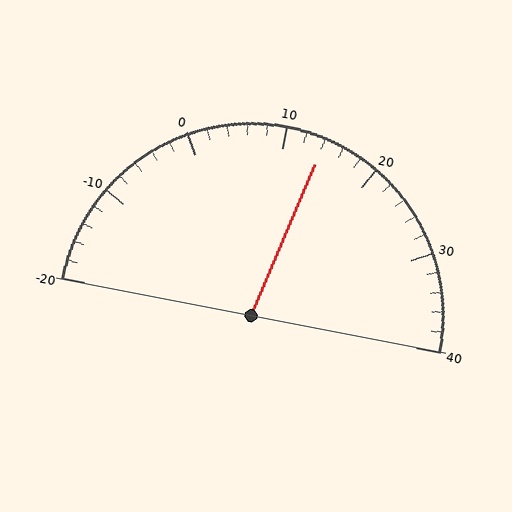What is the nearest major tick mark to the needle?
The nearest major tick mark is 10.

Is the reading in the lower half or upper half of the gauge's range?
The reading is in the upper half of the range (-20 to 40).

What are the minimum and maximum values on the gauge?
The gauge ranges from -20 to 40.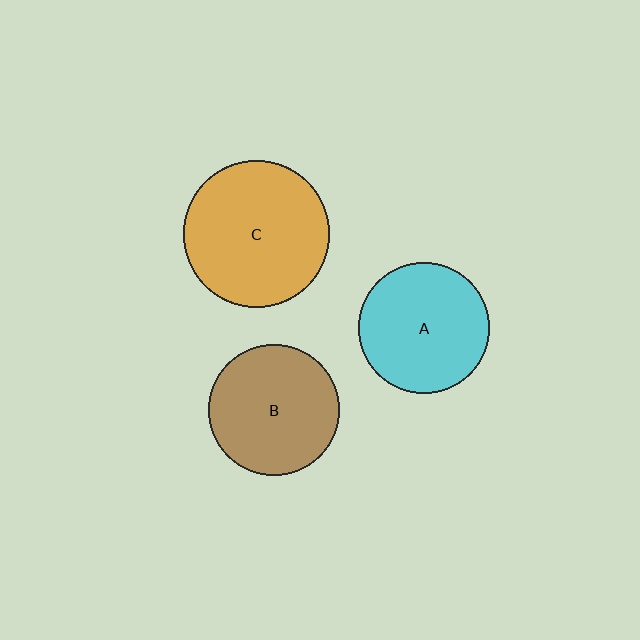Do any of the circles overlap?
No, none of the circles overlap.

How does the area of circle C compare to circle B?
Approximately 1.3 times.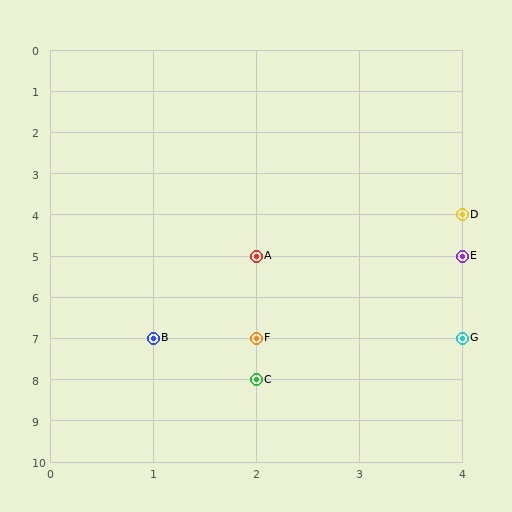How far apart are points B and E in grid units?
Points B and E are 3 columns and 2 rows apart (about 3.6 grid units diagonally).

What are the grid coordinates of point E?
Point E is at grid coordinates (4, 5).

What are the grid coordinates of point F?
Point F is at grid coordinates (2, 7).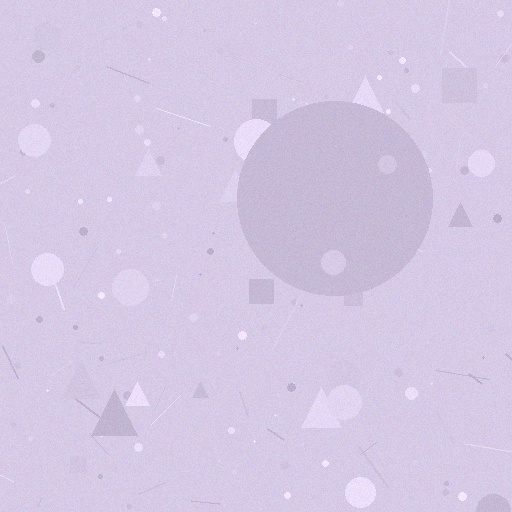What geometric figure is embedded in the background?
A circle is embedded in the background.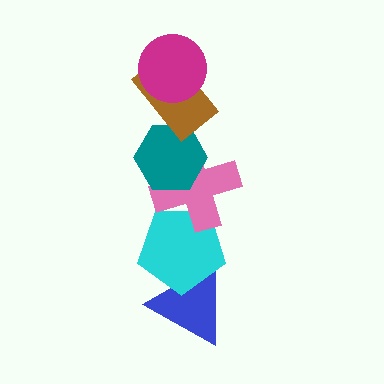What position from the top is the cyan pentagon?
The cyan pentagon is 5th from the top.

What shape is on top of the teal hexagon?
The brown rectangle is on top of the teal hexagon.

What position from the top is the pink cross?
The pink cross is 4th from the top.